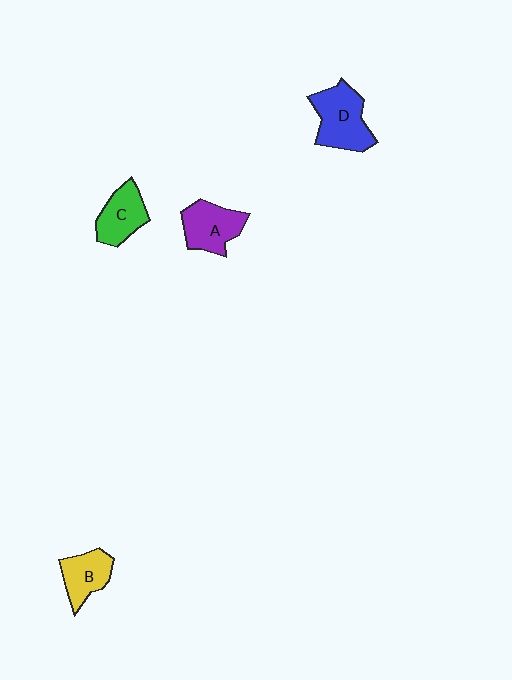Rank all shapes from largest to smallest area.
From largest to smallest: D (blue), A (purple), C (green), B (yellow).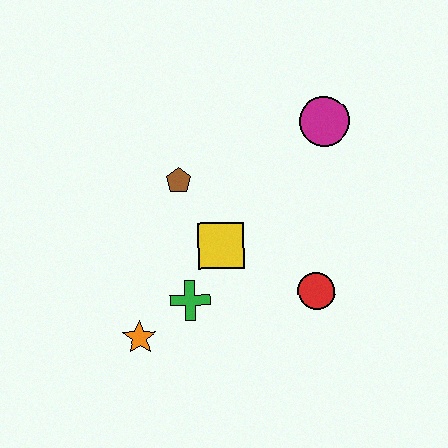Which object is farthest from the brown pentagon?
The red circle is farthest from the brown pentagon.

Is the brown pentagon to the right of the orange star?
Yes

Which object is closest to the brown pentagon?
The yellow square is closest to the brown pentagon.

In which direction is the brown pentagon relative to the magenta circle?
The brown pentagon is to the left of the magenta circle.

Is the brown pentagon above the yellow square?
Yes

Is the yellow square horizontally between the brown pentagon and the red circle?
Yes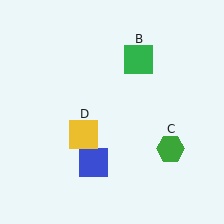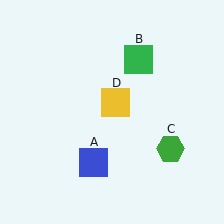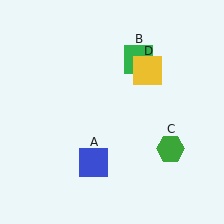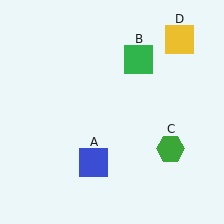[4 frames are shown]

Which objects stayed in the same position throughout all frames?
Blue square (object A) and green square (object B) and green hexagon (object C) remained stationary.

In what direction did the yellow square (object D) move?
The yellow square (object D) moved up and to the right.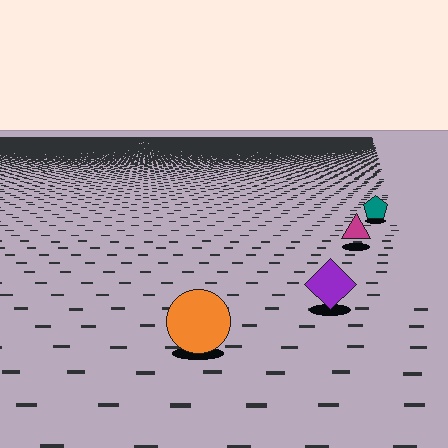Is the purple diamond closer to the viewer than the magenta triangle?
Yes. The purple diamond is closer — you can tell from the texture gradient: the ground texture is coarser near it.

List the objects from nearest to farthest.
From nearest to farthest: the orange circle, the purple diamond, the magenta triangle, the teal pentagon.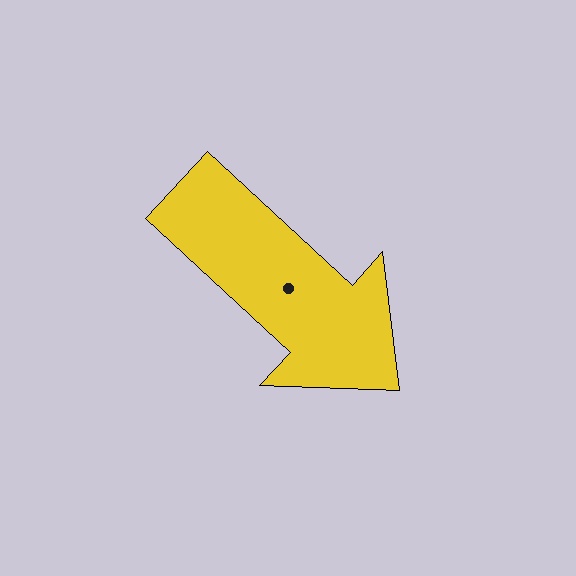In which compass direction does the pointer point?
Southeast.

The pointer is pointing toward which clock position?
Roughly 4 o'clock.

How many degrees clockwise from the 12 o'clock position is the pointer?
Approximately 133 degrees.